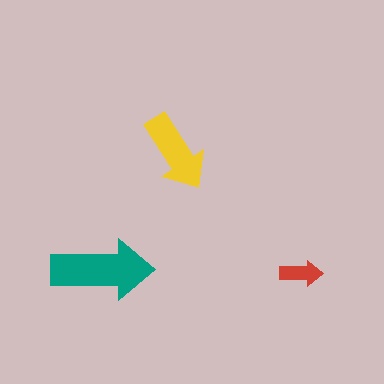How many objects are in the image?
There are 3 objects in the image.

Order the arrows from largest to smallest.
the teal one, the yellow one, the red one.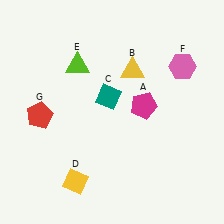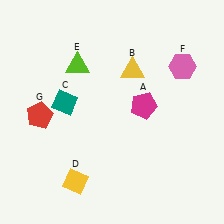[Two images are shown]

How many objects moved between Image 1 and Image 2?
1 object moved between the two images.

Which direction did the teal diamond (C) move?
The teal diamond (C) moved left.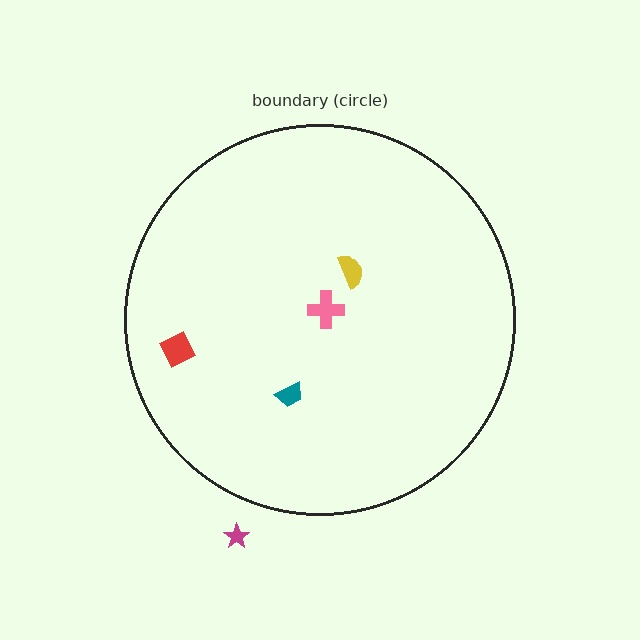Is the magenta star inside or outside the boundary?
Outside.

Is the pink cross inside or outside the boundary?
Inside.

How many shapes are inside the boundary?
4 inside, 1 outside.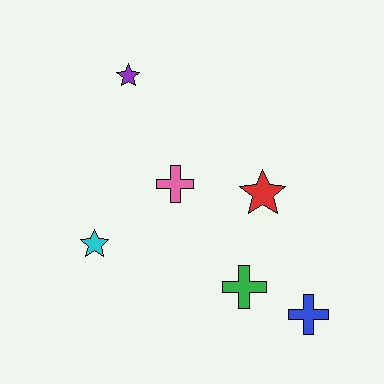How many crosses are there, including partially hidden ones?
There are 3 crosses.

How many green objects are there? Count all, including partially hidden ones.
There is 1 green object.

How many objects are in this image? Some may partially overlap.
There are 6 objects.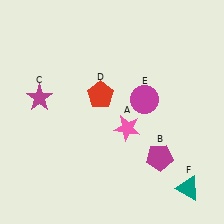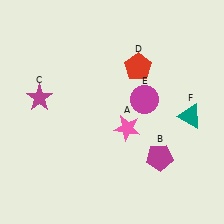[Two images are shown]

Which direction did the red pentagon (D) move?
The red pentagon (D) moved right.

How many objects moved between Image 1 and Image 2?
2 objects moved between the two images.